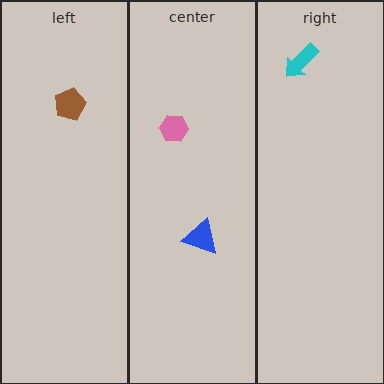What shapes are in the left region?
The brown pentagon.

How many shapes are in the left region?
1.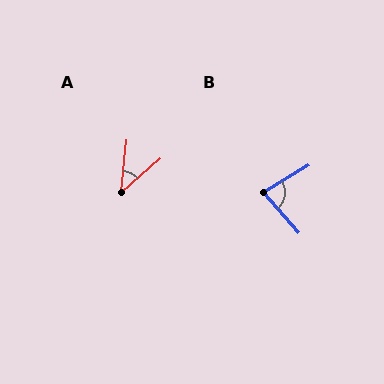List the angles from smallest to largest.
A (43°), B (80°).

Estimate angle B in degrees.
Approximately 80 degrees.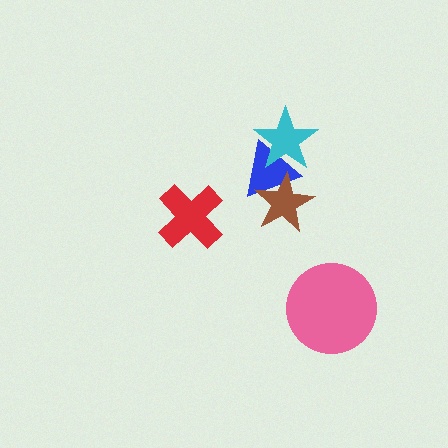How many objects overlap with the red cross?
0 objects overlap with the red cross.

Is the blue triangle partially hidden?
Yes, it is partially covered by another shape.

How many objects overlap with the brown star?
1 object overlaps with the brown star.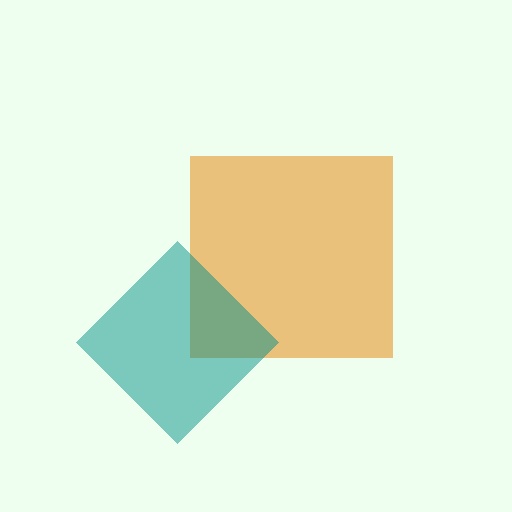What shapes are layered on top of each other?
The layered shapes are: an orange square, a teal diamond.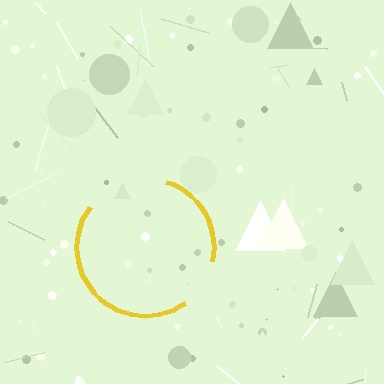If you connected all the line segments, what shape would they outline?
They would outline a circle.